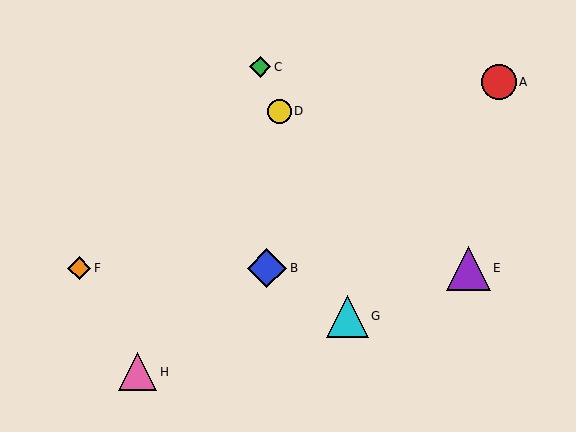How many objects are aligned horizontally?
3 objects (B, E, F) are aligned horizontally.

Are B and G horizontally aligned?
No, B is at y≈268 and G is at y≈316.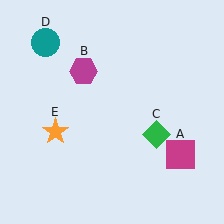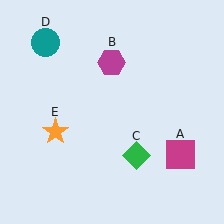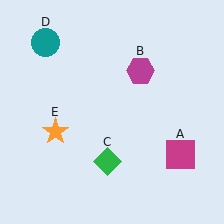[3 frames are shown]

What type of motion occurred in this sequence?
The magenta hexagon (object B), green diamond (object C) rotated clockwise around the center of the scene.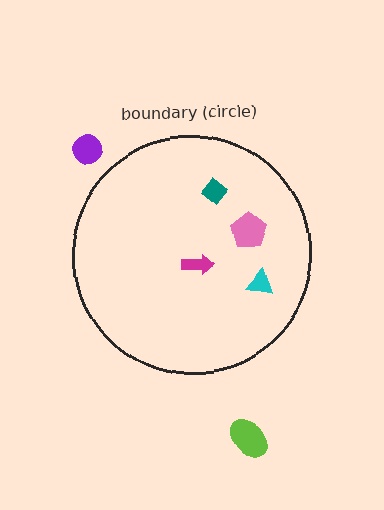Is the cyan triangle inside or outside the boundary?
Inside.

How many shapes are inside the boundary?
4 inside, 2 outside.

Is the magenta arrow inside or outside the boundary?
Inside.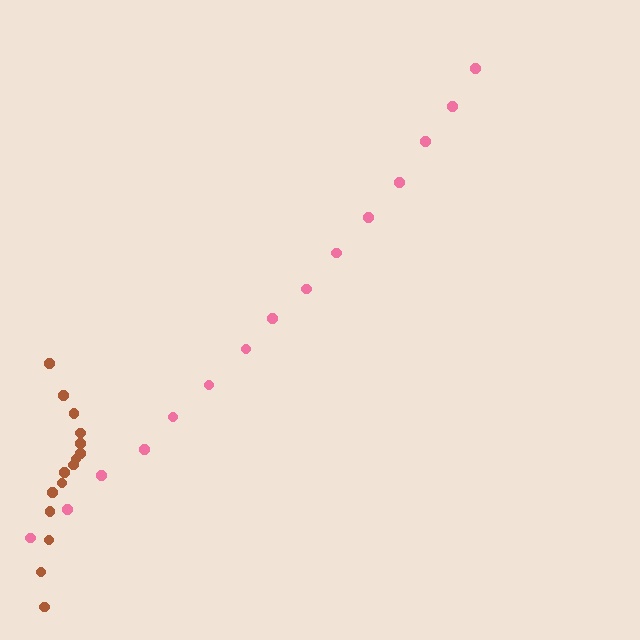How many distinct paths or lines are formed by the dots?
There are 2 distinct paths.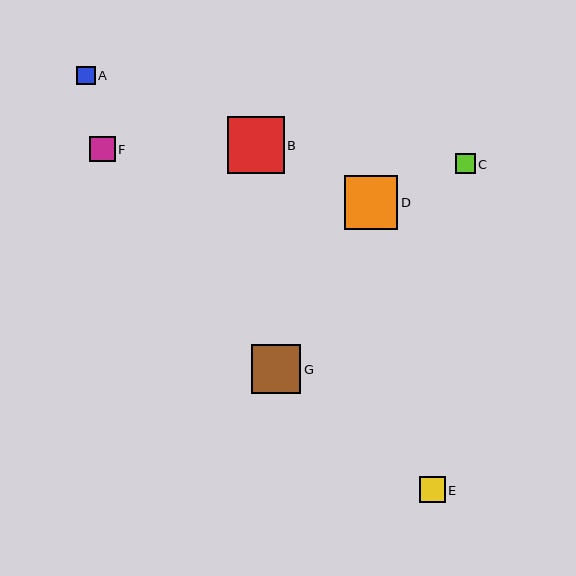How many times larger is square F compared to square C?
Square F is approximately 1.3 times the size of square C.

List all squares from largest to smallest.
From largest to smallest: B, D, G, E, F, C, A.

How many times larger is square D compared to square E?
Square D is approximately 2.0 times the size of square E.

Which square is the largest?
Square B is the largest with a size of approximately 57 pixels.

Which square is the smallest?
Square A is the smallest with a size of approximately 18 pixels.